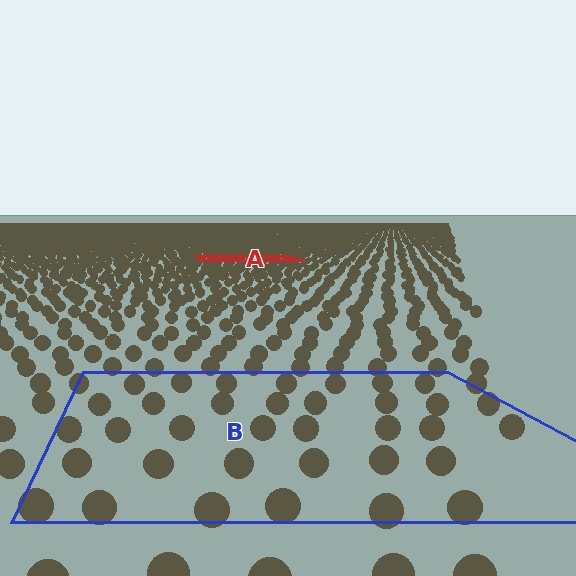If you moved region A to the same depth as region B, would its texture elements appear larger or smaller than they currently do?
They would appear larger. At a closer depth, the same texture elements are projected at a bigger on-screen size.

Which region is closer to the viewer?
Region B is closer. The texture elements there are larger and more spread out.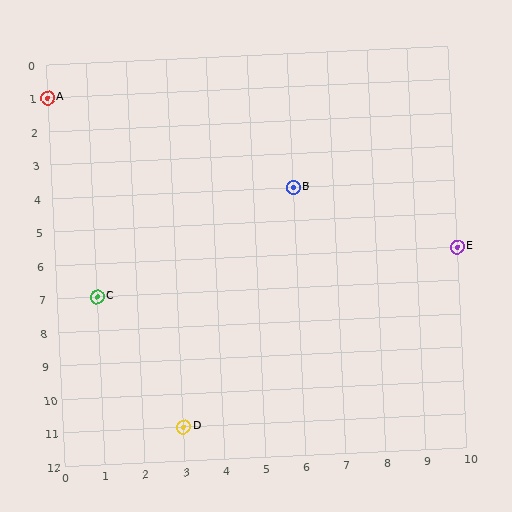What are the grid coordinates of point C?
Point C is at grid coordinates (1, 7).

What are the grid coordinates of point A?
Point A is at grid coordinates (0, 1).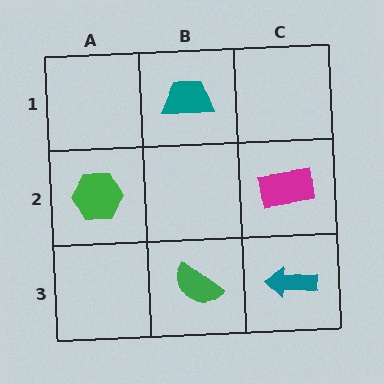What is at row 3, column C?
A teal arrow.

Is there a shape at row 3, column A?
No, that cell is empty.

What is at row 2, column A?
A green hexagon.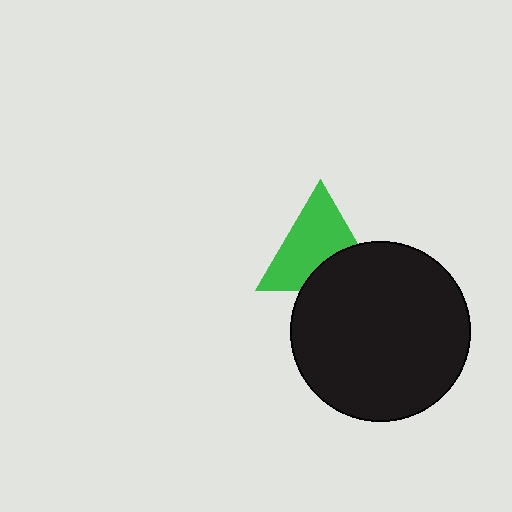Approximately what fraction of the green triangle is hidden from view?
Roughly 33% of the green triangle is hidden behind the black circle.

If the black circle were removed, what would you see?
You would see the complete green triangle.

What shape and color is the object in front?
The object in front is a black circle.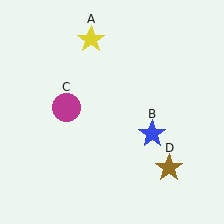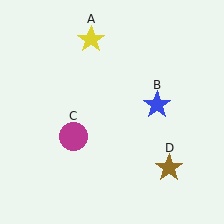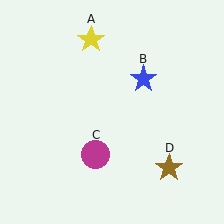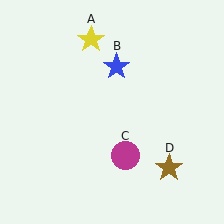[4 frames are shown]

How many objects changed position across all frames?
2 objects changed position: blue star (object B), magenta circle (object C).